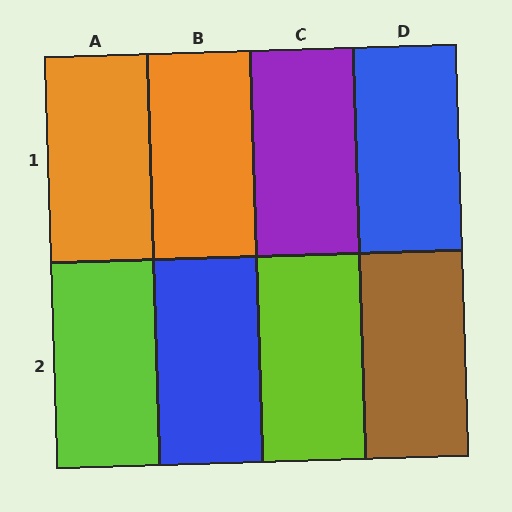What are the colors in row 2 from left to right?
Lime, blue, lime, brown.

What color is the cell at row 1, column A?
Orange.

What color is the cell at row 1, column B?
Orange.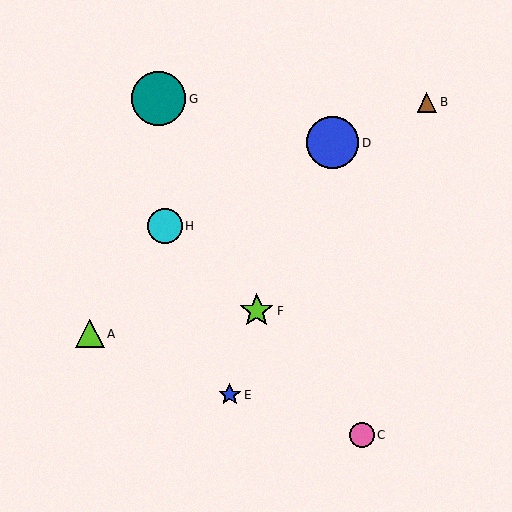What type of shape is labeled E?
Shape E is a blue star.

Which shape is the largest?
The teal circle (labeled G) is the largest.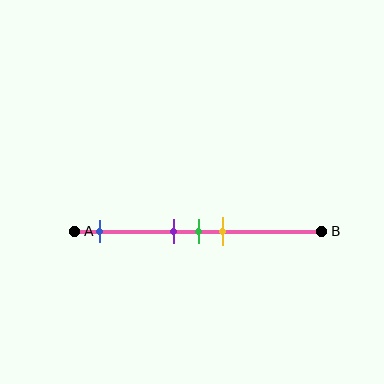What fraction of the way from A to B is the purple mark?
The purple mark is approximately 40% (0.4) of the way from A to B.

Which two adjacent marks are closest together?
The purple and green marks are the closest adjacent pair.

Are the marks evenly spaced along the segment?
No, the marks are not evenly spaced.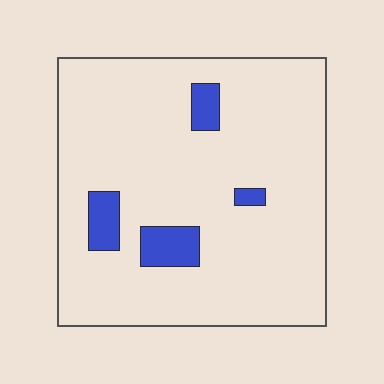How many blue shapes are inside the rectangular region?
4.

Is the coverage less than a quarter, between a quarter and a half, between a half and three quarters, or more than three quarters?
Less than a quarter.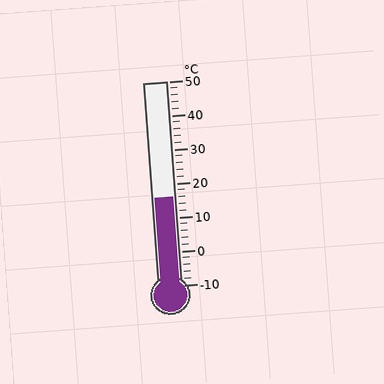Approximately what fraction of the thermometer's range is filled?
The thermometer is filled to approximately 45% of its range.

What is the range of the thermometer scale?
The thermometer scale ranges from -10°C to 50°C.